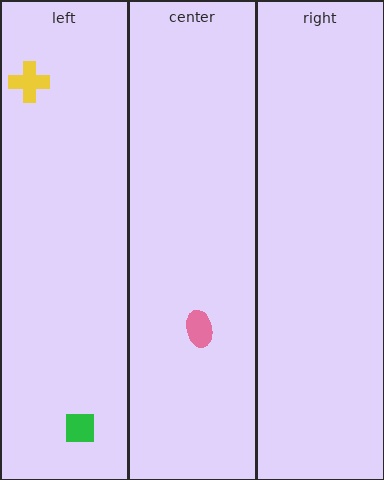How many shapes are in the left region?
2.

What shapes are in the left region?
The yellow cross, the green square.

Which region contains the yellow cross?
The left region.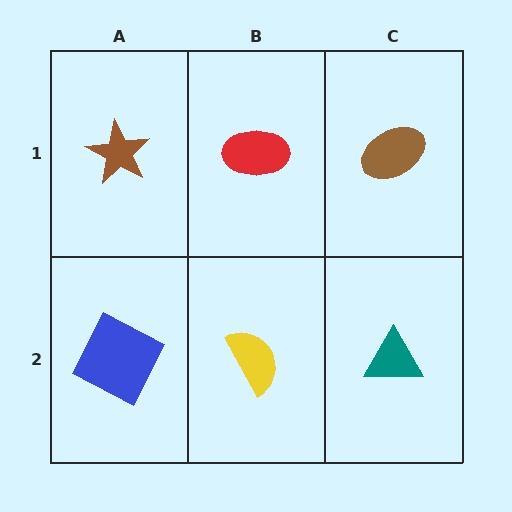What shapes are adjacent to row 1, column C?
A teal triangle (row 2, column C), a red ellipse (row 1, column B).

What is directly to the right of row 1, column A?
A red ellipse.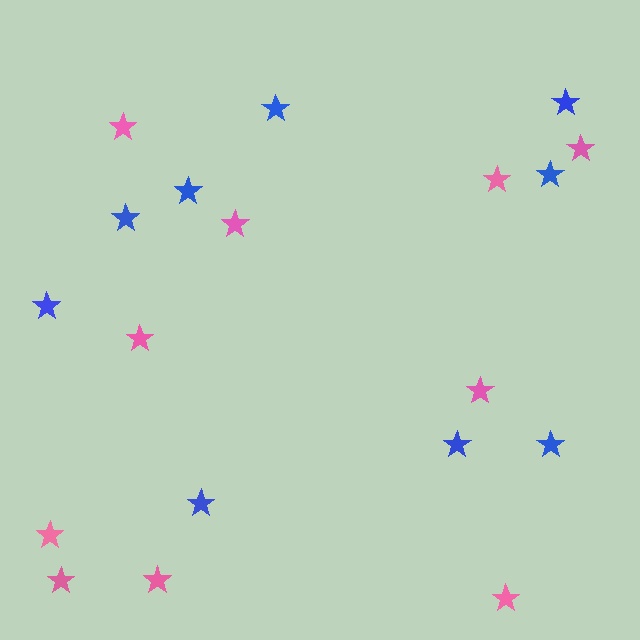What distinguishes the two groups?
There are 2 groups: one group of pink stars (10) and one group of blue stars (9).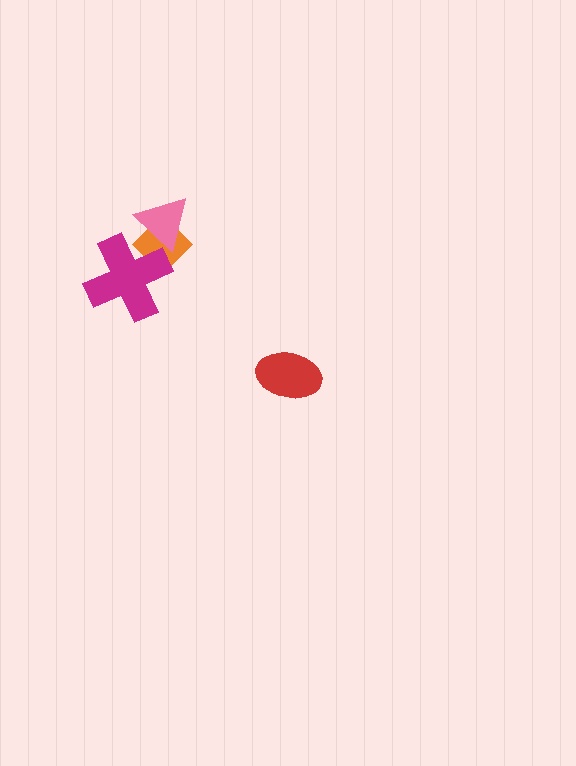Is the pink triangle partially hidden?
Yes, it is partially covered by another shape.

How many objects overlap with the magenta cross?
2 objects overlap with the magenta cross.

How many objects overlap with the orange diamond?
2 objects overlap with the orange diamond.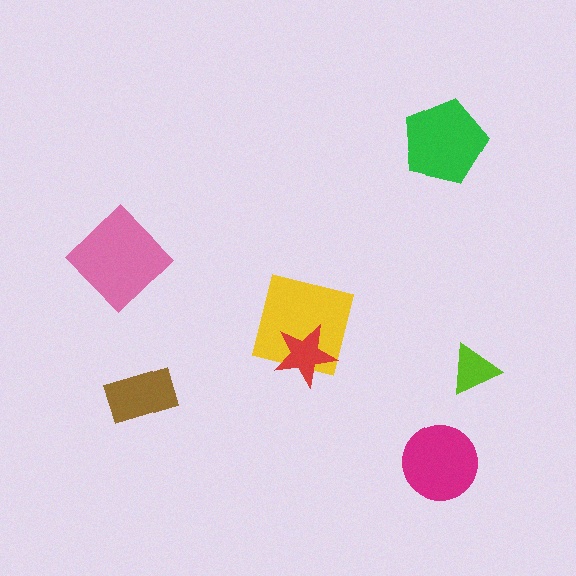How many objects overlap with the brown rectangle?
0 objects overlap with the brown rectangle.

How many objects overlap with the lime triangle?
0 objects overlap with the lime triangle.